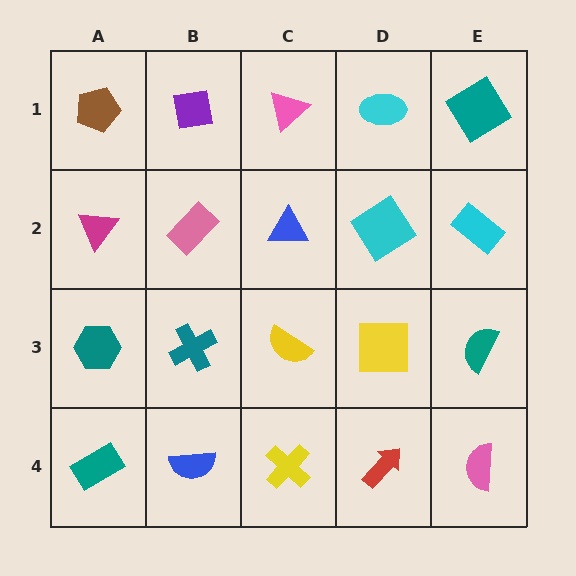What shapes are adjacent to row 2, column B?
A purple square (row 1, column B), a teal cross (row 3, column B), a magenta triangle (row 2, column A), a blue triangle (row 2, column C).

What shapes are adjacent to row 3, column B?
A pink rectangle (row 2, column B), a blue semicircle (row 4, column B), a teal hexagon (row 3, column A), a yellow semicircle (row 3, column C).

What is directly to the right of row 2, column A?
A pink rectangle.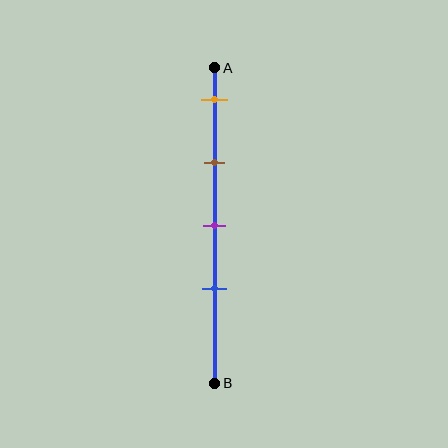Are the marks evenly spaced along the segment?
Yes, the marks are approximately evenly spaced.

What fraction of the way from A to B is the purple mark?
The purple mark is approximately 50% (0.5) of the way from A to B.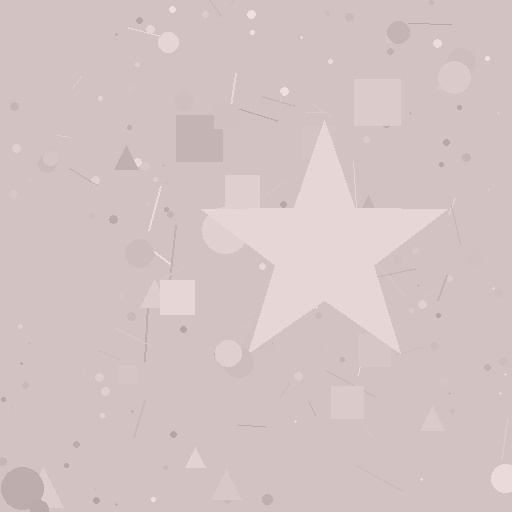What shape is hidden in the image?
A star is hidden in the image.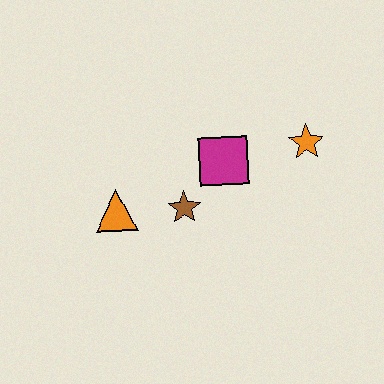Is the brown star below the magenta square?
Yes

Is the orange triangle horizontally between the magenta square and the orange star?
No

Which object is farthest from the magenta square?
The orange triangle is farthest from the magenta square.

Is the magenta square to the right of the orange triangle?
Yes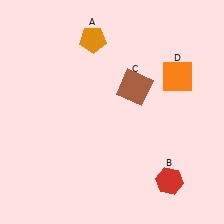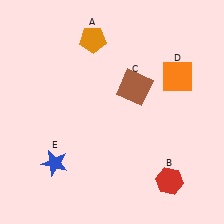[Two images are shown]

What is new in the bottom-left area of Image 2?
A blue star (E) was added in the bottom-left area of Image 2.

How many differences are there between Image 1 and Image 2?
There is 1 difference between the two images.